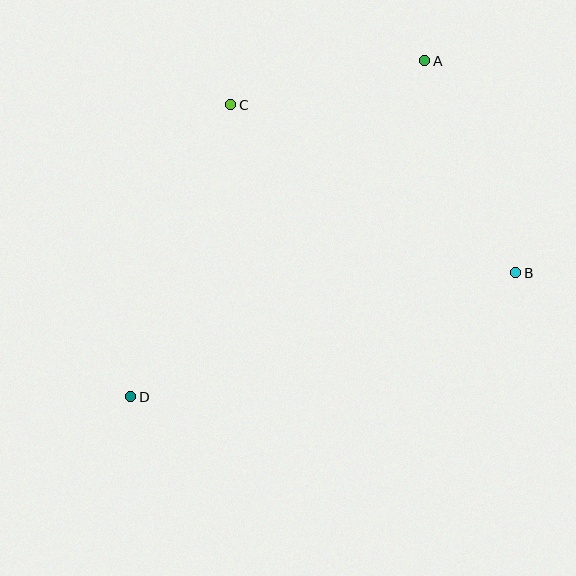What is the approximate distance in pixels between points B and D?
The distance between B and D is approximately 405 pixels.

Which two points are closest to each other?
Points A and C are closest to each other.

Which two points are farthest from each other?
Points A and D are farthest from each other.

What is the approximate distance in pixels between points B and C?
The distance between B and C is approximately 331 pixels.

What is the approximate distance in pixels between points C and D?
The distance between C and D is approximately 309 pixels.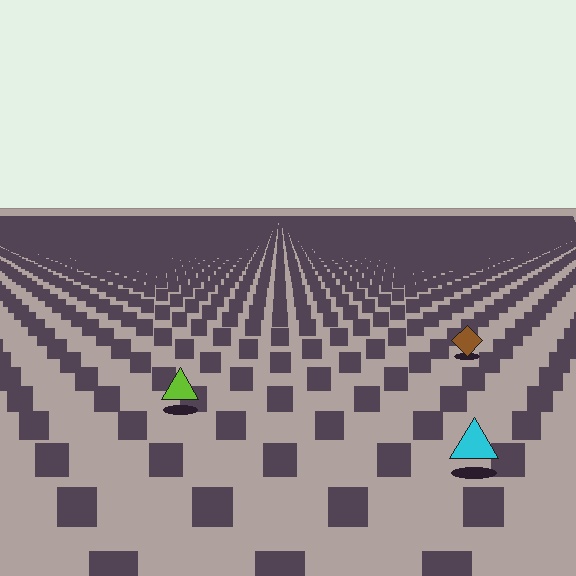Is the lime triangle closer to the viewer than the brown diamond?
Yes. The lime triangle is closer — you can tell from the texture gradient: the ground texture is coarser near it.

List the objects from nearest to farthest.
From nearest to farthest: the cyan triangle, the lime triangle, the brown diamond.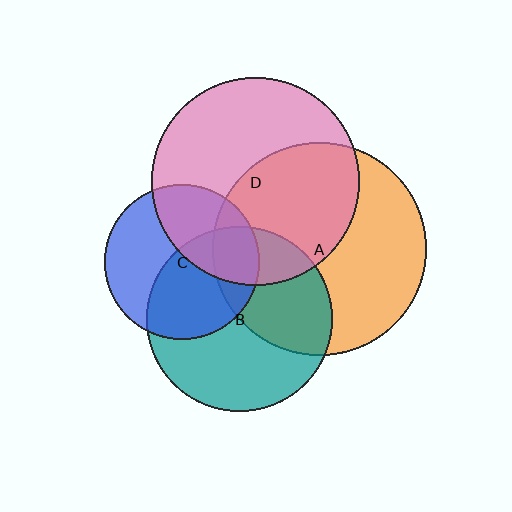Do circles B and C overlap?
Yes.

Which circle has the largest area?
Circle A (orange).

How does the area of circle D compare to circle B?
Approximately 1.3 times.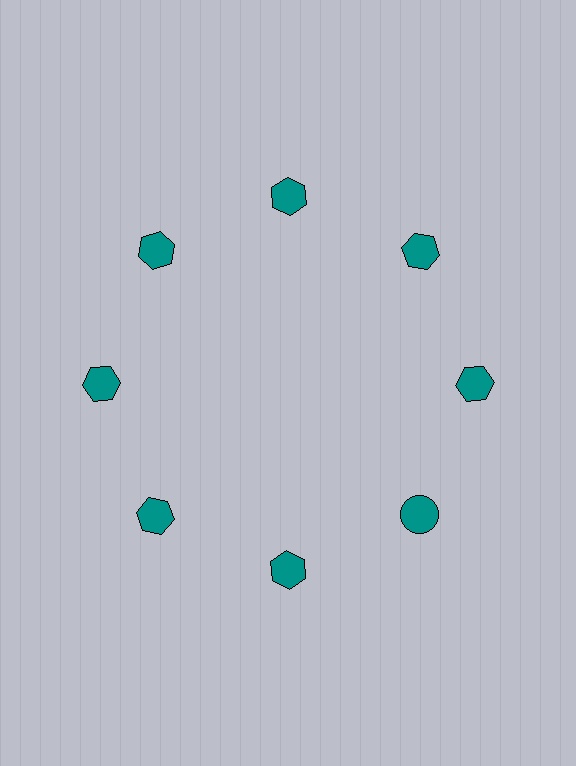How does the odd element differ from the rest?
It has a different shape: circle instead of hexagon.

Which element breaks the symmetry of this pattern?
The teal circle at roughly the 4 o'clock position breaks the symmetry. All other shapes are teal hexagons.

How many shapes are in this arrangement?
There are 8 shapes arranged in a ring pattern.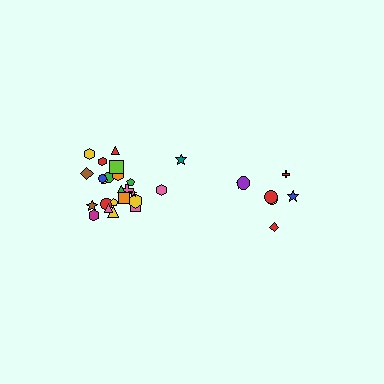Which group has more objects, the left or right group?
The left group.